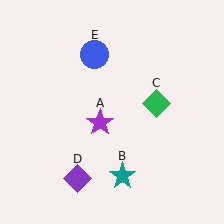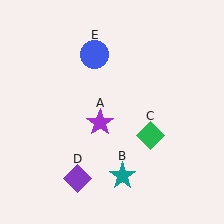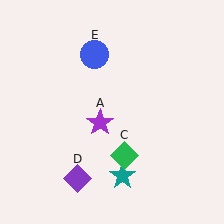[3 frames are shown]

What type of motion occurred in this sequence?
The green diamond (object C) rotated clockwise around the center of the scene.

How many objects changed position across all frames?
1 object changed position: green diamond (object C).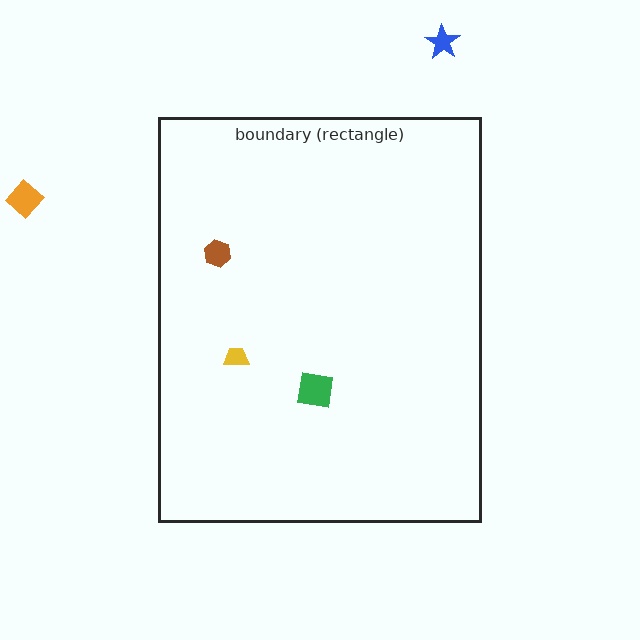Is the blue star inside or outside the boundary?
Outside.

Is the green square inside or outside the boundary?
Inside.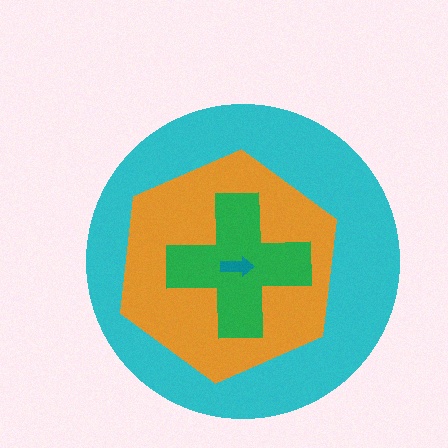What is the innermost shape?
The teal arrow.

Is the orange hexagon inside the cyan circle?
Yes.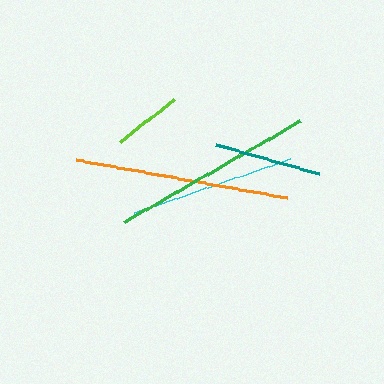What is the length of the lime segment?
The lime segment is approximately 69 pixels long.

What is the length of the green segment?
The green segment is approximately 204 pixels long.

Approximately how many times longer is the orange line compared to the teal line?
The orange line is approximately 2.0 times the length of the teal line.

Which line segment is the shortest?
The lime line is the shortest at approximately 69 pixels.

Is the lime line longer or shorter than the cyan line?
The cyan line is longer than the lime line.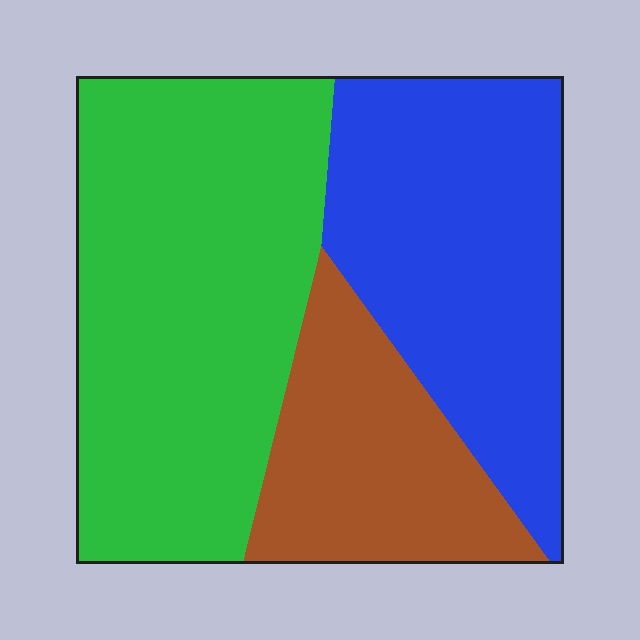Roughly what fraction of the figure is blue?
Blue takes up about one third (1/3) of the figure.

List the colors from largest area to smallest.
From largest to smallest: green, blue, brown.